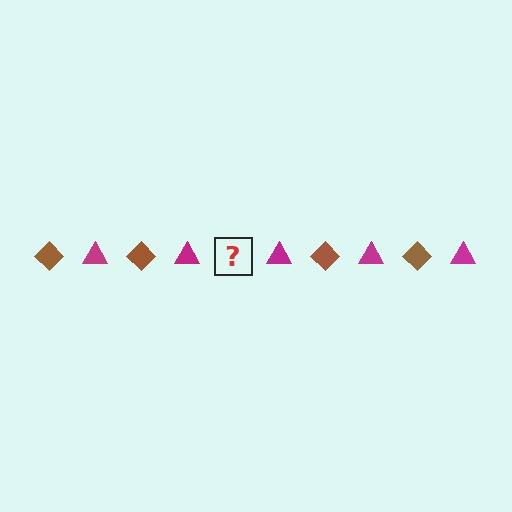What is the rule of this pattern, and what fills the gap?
The rule is that the pattern alternates between brown diamond and magenta triangle. The gap should be filled with a brown diamond.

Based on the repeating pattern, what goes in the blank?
The blank should be a brown diamond.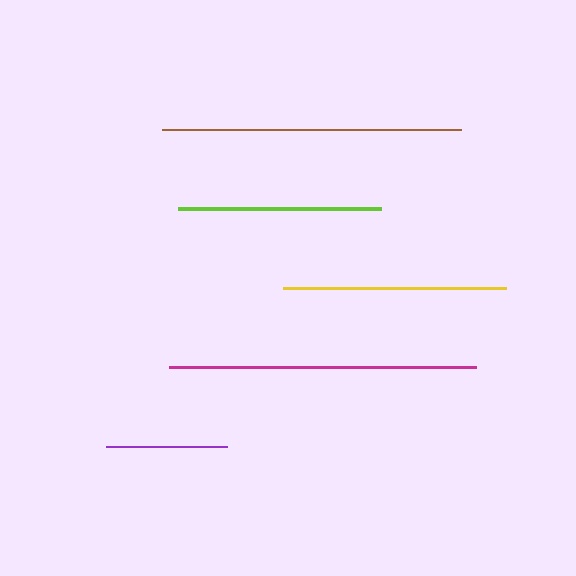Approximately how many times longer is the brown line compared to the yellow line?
The brown line is approximately 1.3 times the length of the yellow line.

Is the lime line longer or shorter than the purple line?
The lime line is longer than the purple line.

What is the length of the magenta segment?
The magenta segment is approximately 307 pixels long.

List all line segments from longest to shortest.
From longest to shortest: magenta, brown, yellow, lime, purple.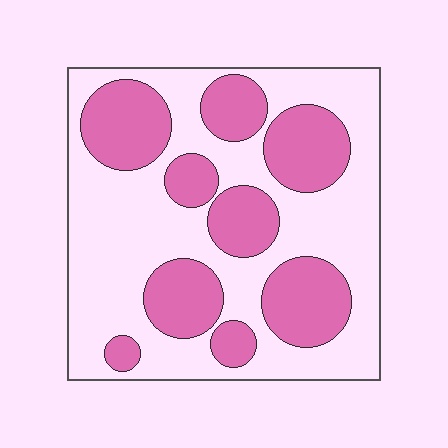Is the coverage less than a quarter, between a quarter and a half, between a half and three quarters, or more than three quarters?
Between a quarter and a half.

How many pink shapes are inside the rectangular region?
9.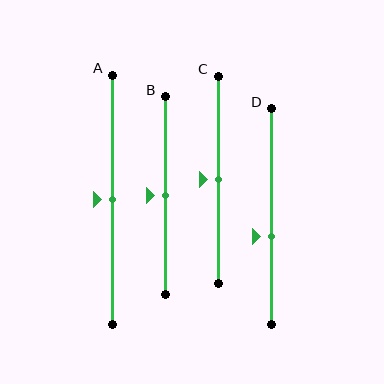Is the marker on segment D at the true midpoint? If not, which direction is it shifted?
No, the marker on segment D is shifted downward by about 9% of the segment length.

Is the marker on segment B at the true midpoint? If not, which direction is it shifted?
Yes, the marker on segment B is at the true midpoint.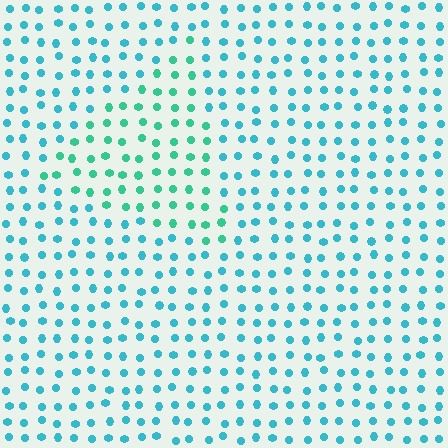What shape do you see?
I see a triangle.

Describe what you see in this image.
The image is filled with small cyan elements in a uniform arrangement. A triangle-shaped region is visible where the elements are tinted to a slightly different hue, forming a subtle color boundary.